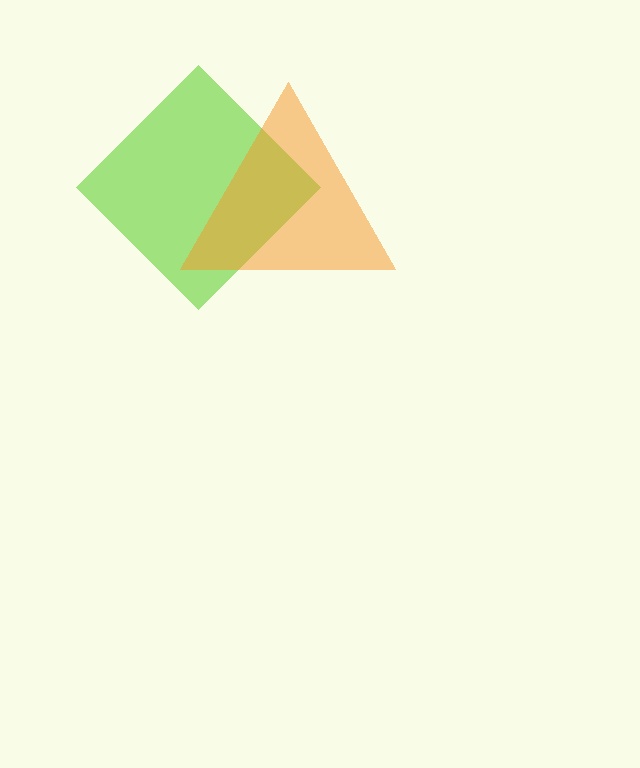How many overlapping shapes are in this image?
There are 2 overlapping shapes in the image.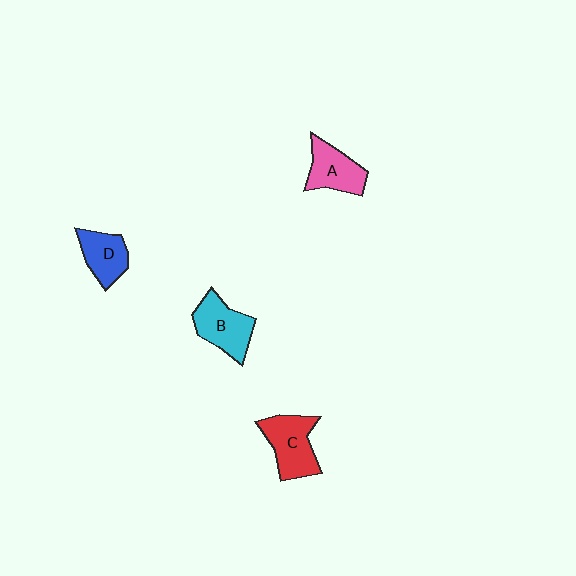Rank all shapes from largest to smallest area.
From largest to smallest: C (red), B (cyan), A (pink), D (blue).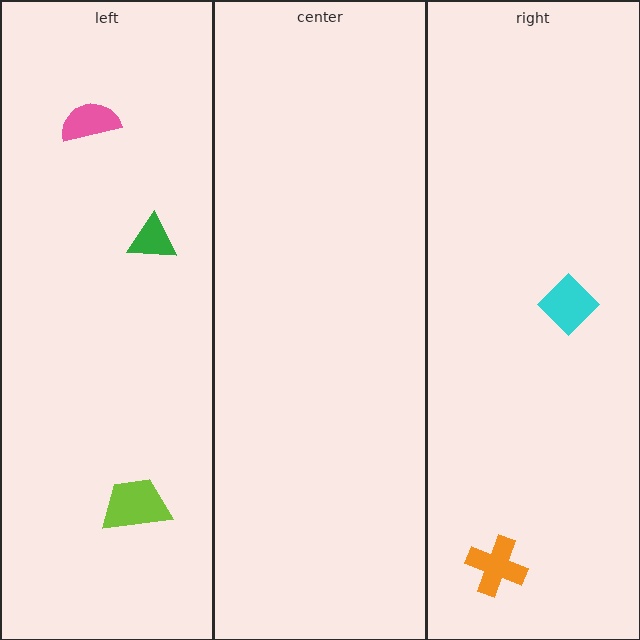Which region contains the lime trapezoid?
The left region.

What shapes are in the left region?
The pink semicircle, the green triangle, the lime trapezoid.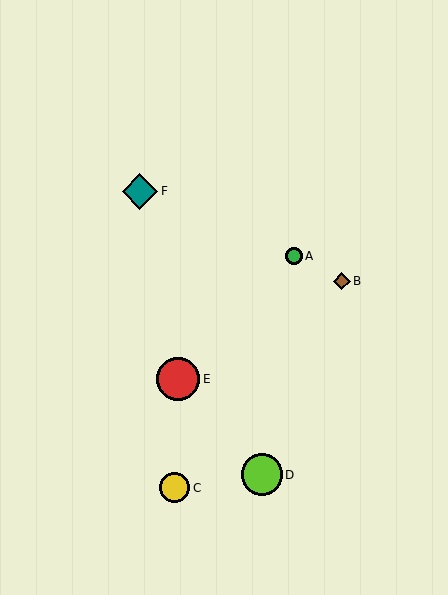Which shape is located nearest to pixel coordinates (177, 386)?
The red circle (labeled E) at (178, 379) is nearest to that location.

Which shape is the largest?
The red circle (labeled E) is the largest.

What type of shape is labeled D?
Shape D is a lime circle.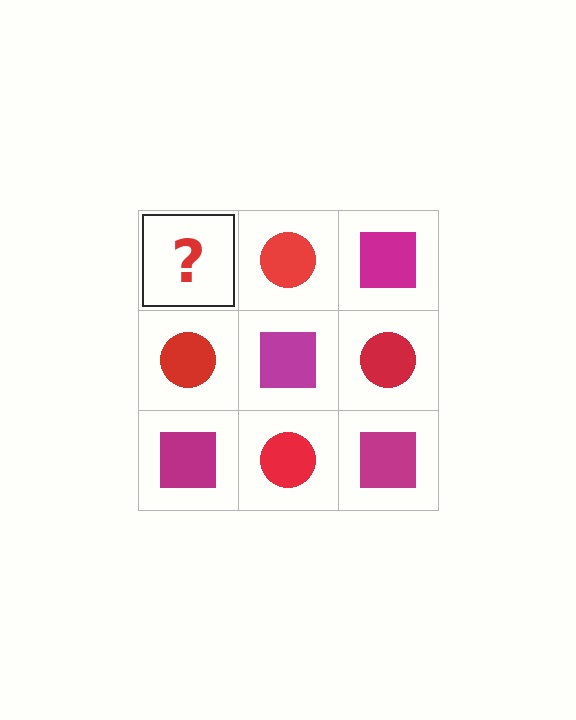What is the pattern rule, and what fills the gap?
The rule is that it alternates magenta square and red circle in a checkerboard pattern. The gap should be filled with a magenta square.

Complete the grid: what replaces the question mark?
The question mark should be replaced with a magenta square.